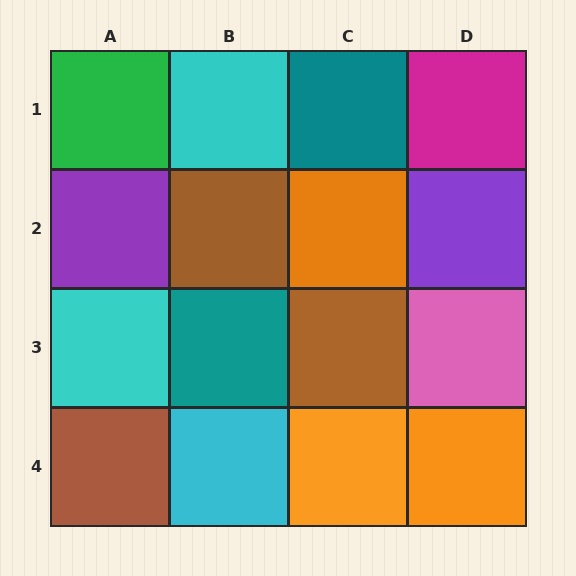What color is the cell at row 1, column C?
Teal.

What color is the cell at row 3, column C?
Brown.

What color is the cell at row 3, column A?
Cyan.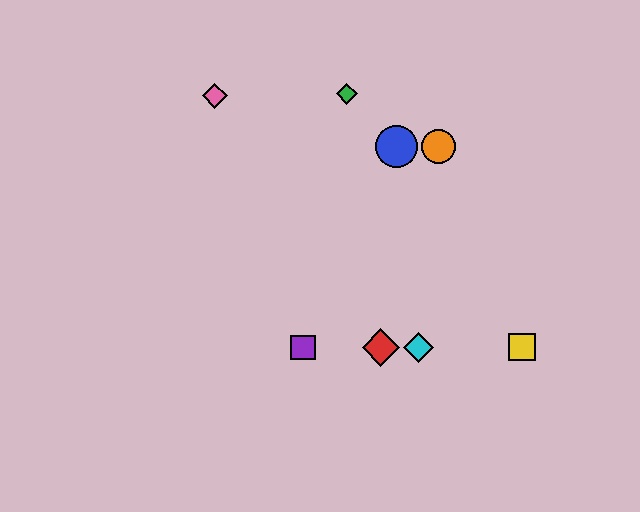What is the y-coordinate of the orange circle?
The orange circle is at y≈147.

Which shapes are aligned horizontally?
The red diamond, the yellow square, the purple square, the cyan diamond are aligned horizontally.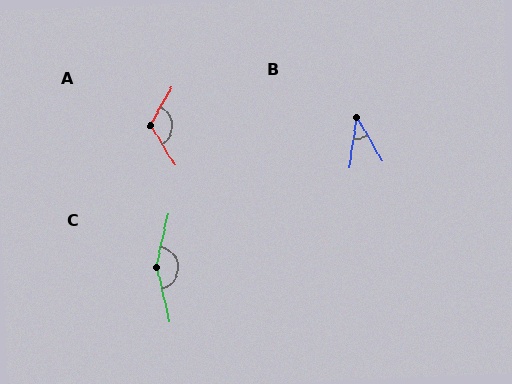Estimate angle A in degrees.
Approximately 120 degrees.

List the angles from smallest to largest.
B (39°), A (120°), C (153°).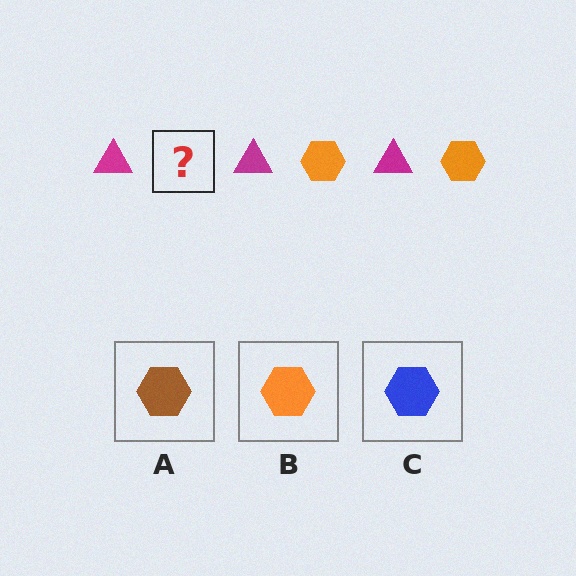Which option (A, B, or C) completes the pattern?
B.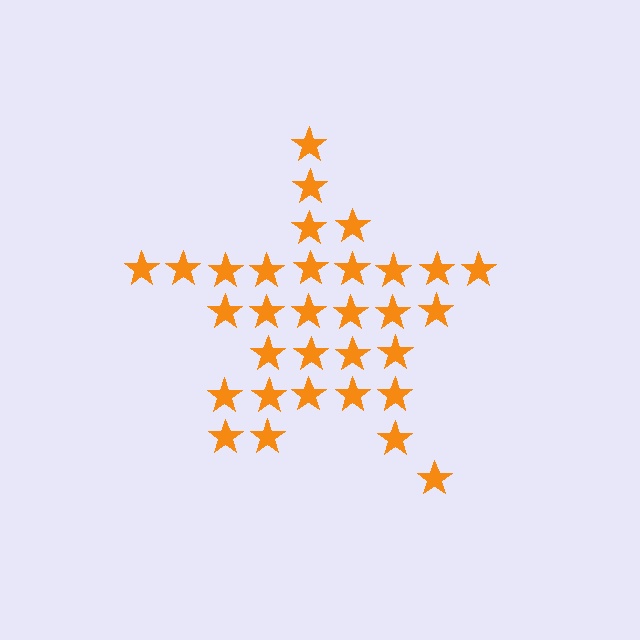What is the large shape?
The large shape is a star.